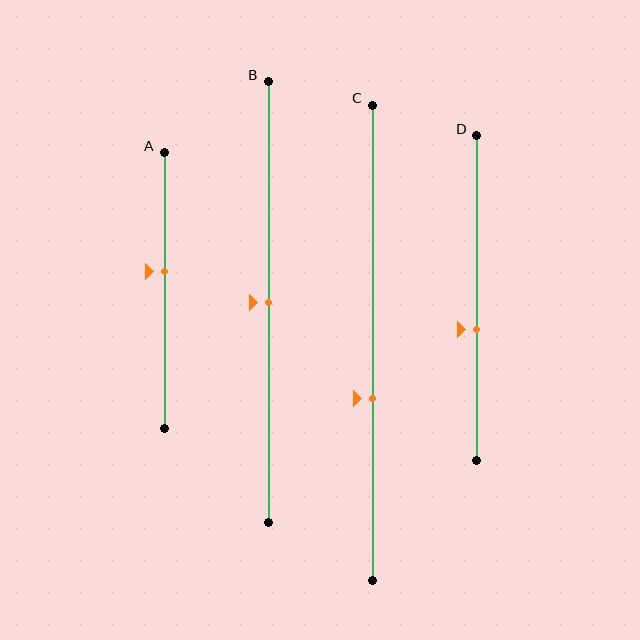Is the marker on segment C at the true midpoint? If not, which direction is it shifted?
No, the marker on segment C is shifted downward by about 12% of the segment length.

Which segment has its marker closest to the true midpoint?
Segment B has its marker closest to the true midpoint.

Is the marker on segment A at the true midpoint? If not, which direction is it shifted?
No, the marker on segment A is shifted upward by about 7% of the segment length.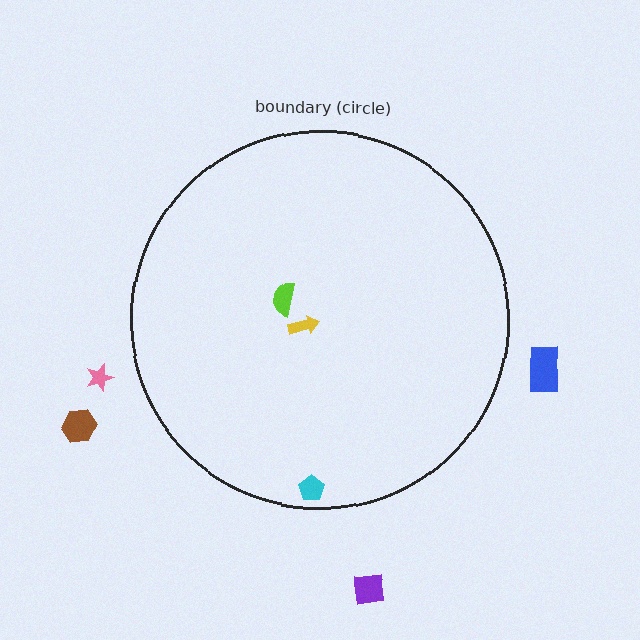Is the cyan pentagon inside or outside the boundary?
Inside.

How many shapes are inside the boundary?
3 inside, 4 outside.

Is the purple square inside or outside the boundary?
Outside.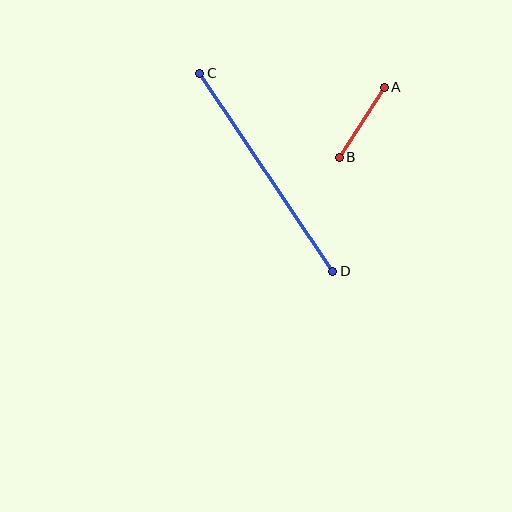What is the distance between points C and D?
The distance is approximately 239 pixels.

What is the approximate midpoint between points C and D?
The midpoint is at approximately (266, 172) pixels.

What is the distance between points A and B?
The distance is approximately 83 pixels.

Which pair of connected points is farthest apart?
Points C and D are farthest apart.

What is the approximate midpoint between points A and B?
The midpoint is at approximately (362, 122) pixels.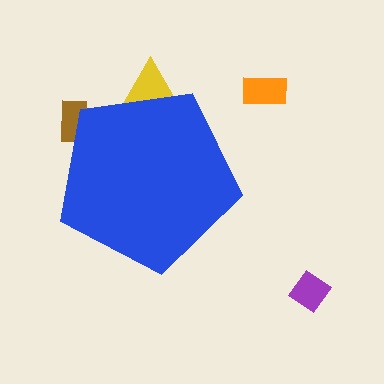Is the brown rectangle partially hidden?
Yes, the brown rectangle is partially hidden behind the blue pentagon.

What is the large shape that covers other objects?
A blue pentagon.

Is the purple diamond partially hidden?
No, the purple diamond is fully visible.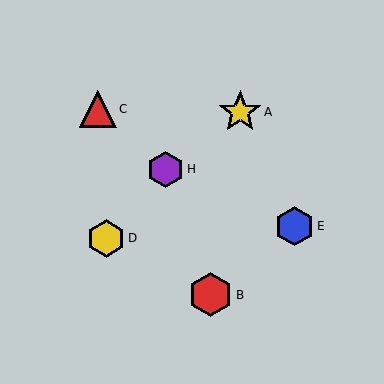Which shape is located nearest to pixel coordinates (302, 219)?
The blue hexagon (labeled E) at (294, 226) is nearest to that location.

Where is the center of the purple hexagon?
The center of the purple hexagon is at (166, 169).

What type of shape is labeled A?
Shape A is a yellow star.